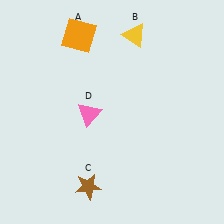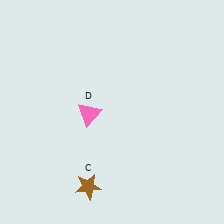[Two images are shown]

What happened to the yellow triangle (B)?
The yellow triangle (B) was removed in Image 2. It was in the top-right area of Image 1.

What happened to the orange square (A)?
The orange square (A) was removed in Image 2. It was in the top-left area of Image 1.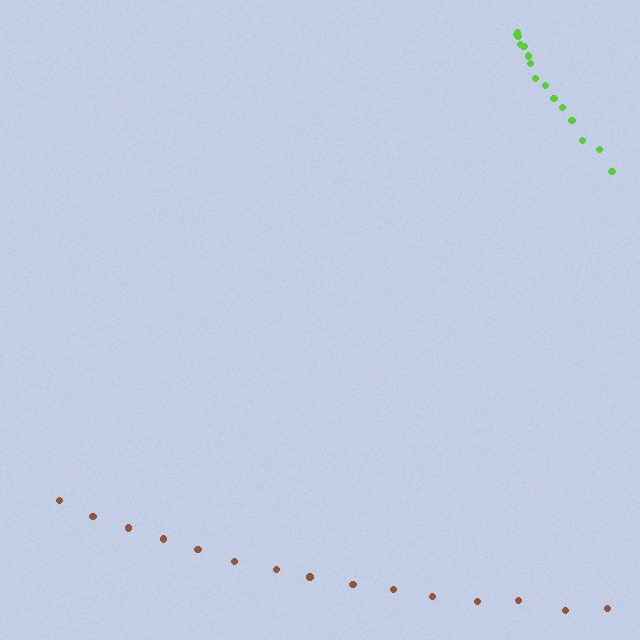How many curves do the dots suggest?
There are 2 distinct paths.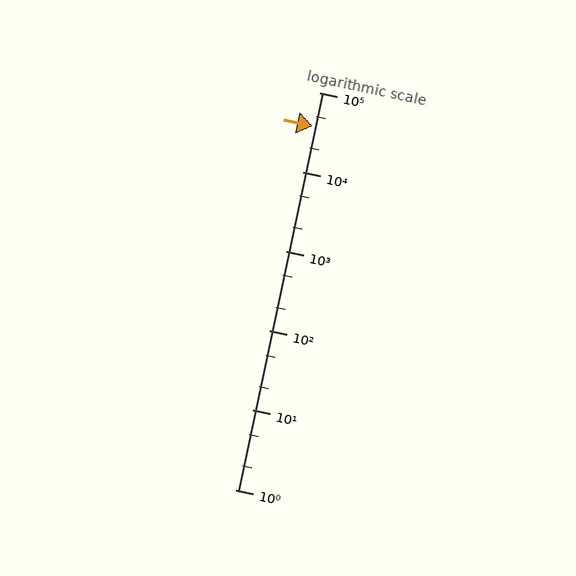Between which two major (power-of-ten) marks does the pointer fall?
The pointer is between 10000 and 100000.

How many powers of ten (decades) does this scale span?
The scale spans 5 decades, from 1 to 100000.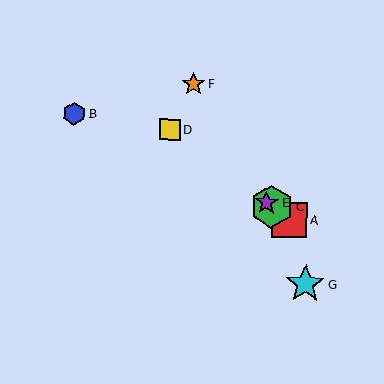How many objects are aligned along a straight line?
4 objects (A, C, D, E) are aligned along a straight line.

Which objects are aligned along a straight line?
Objects A, C, D, E are aligned along a straight line.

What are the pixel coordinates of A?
Object A is at (289, 220).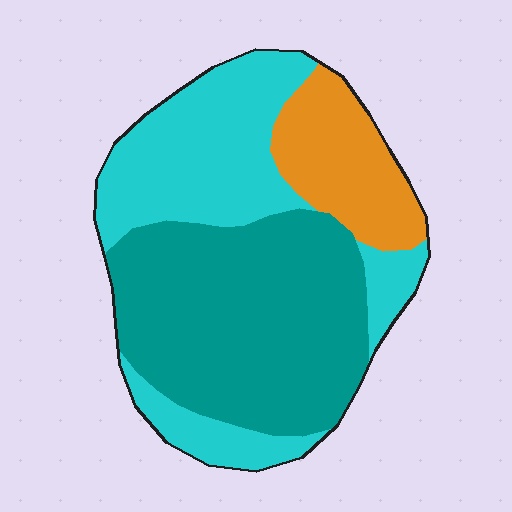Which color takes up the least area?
Orange, at roughly 15%.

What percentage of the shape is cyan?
Cyan takes up between a third and a half of the shape.